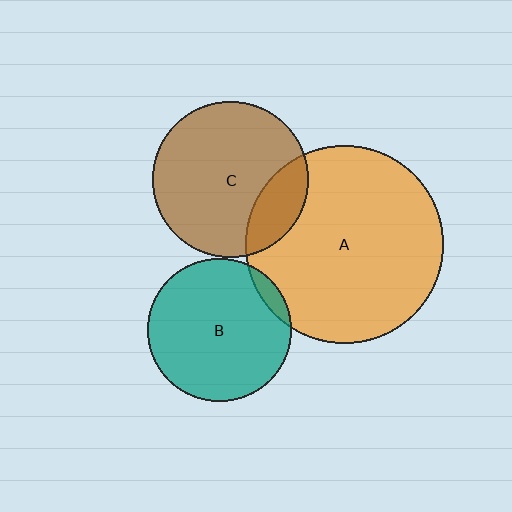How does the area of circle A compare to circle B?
Approximately 1.9 times.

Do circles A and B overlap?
Yes.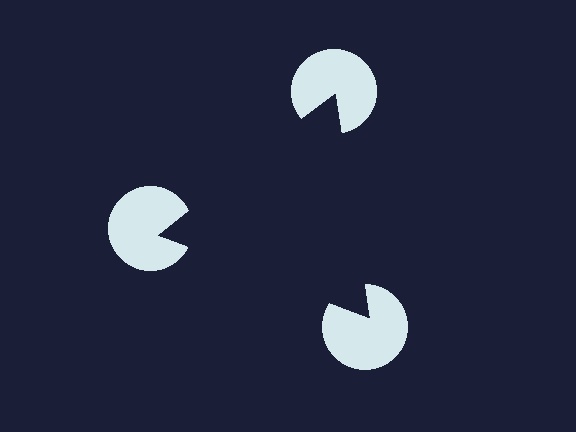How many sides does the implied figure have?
3 sides.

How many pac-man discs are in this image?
There are 3 — one at each vertex of the illusory triangle.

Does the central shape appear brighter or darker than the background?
It typically appears slightly darker than the background, even though no actual brightness change is drawn.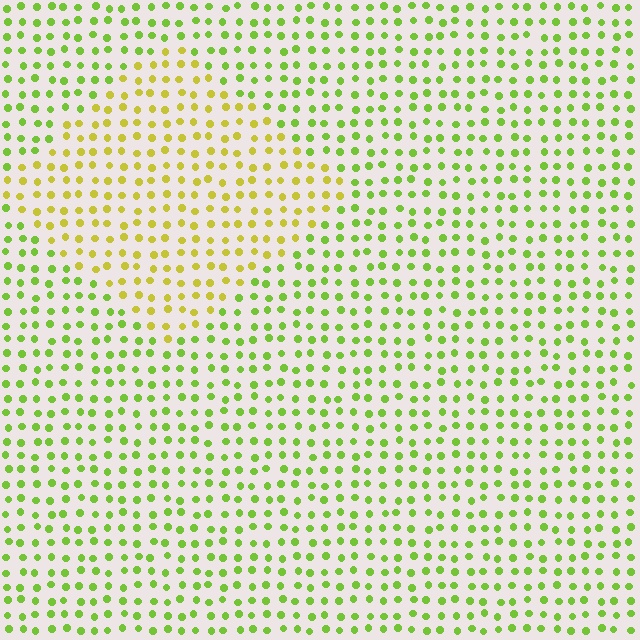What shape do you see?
I see a diamond.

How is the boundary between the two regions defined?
The boundary is defined purely by a slight shift in hue (about 35 degrees). Spacing, size, and orientation are identical on both sides.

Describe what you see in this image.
The image is filled with small lime elements in a uniform arrangement. A diamond-shaped region is visible where the elements are tinted to a slightly different hue, forming a subtle color boundary.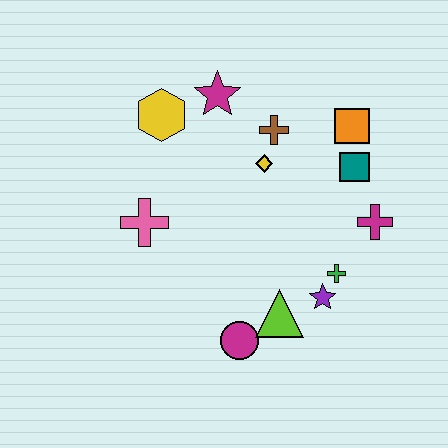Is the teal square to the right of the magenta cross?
No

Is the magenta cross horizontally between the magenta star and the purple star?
No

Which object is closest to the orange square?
The teal square is closest to the orange square.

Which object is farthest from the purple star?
The yellow hexagon is farthest from the purple star.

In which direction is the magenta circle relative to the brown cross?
The magenta circle is below the brown cross.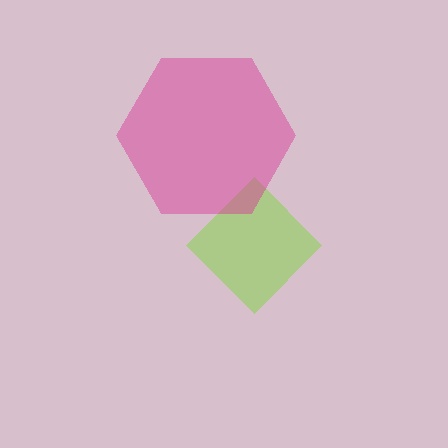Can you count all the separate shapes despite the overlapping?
Yes, there are 2 separate shapes.